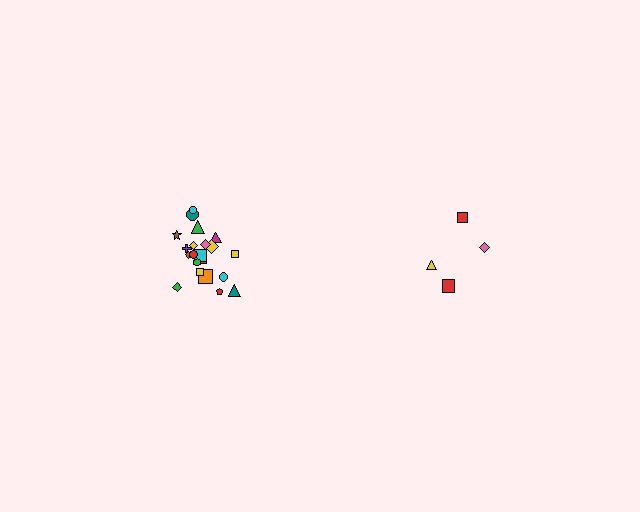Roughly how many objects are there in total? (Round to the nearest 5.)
Roughly 25 objects in total.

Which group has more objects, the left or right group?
The left group.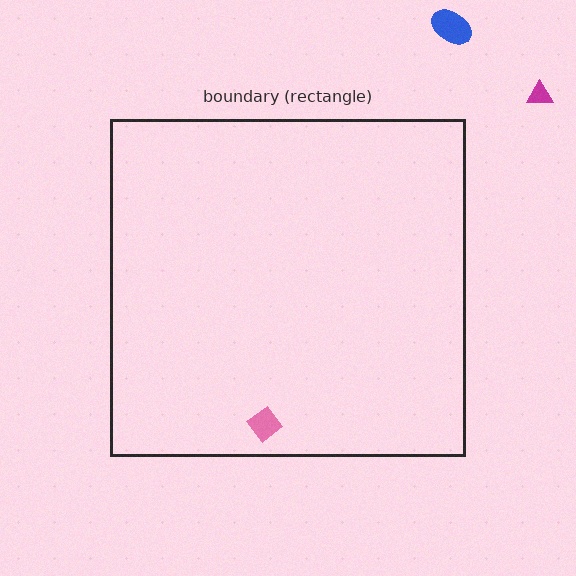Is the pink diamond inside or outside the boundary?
Inside.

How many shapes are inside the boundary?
1 inside, 2 outside.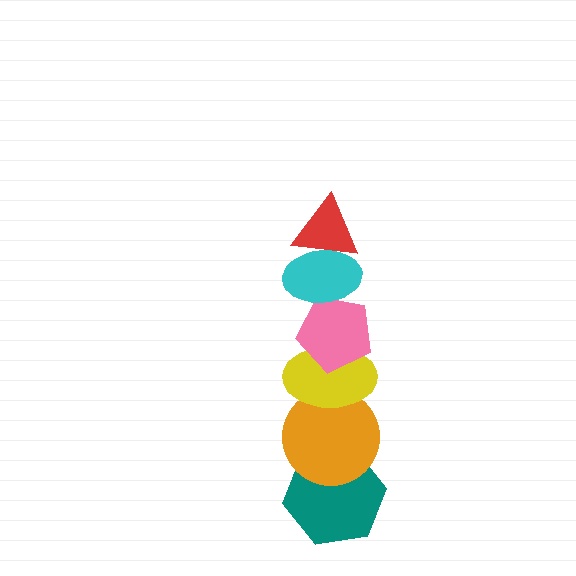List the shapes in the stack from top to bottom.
From top to bottom: the red triangle, the cyan ellipse, the pink pentagon, the yellow ellipse, the orange circle, the teal hexagon.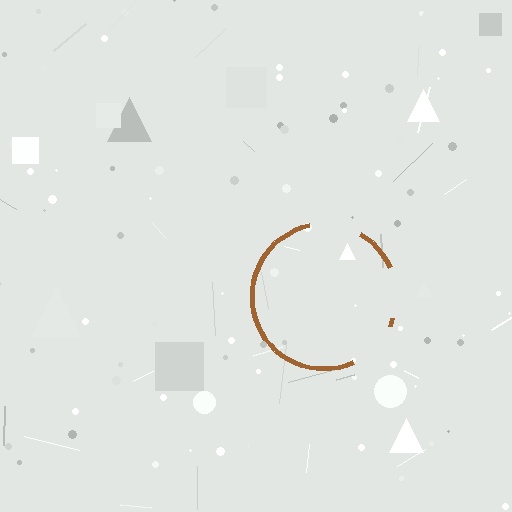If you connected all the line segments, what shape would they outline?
They would outline a circle.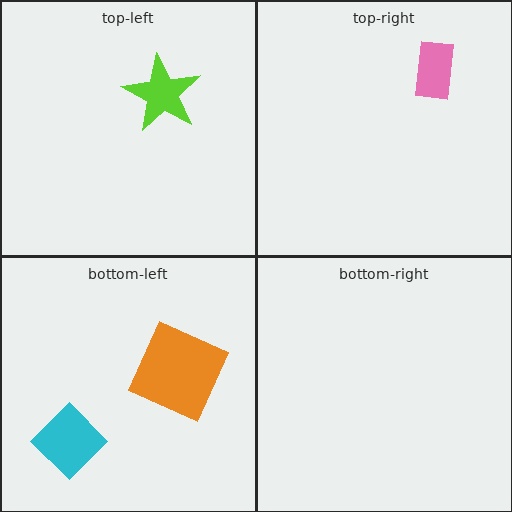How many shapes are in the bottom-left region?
2.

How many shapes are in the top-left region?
1.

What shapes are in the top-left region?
The lime star.